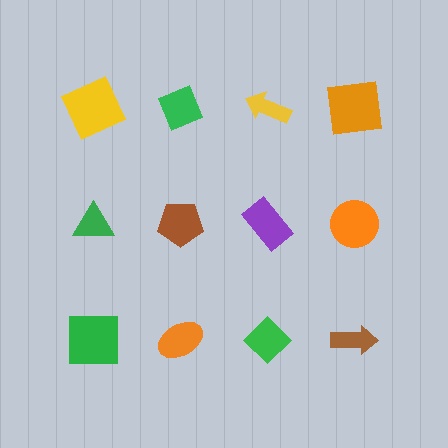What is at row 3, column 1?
A green square.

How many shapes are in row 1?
4 shapes.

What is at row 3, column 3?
A green diamond.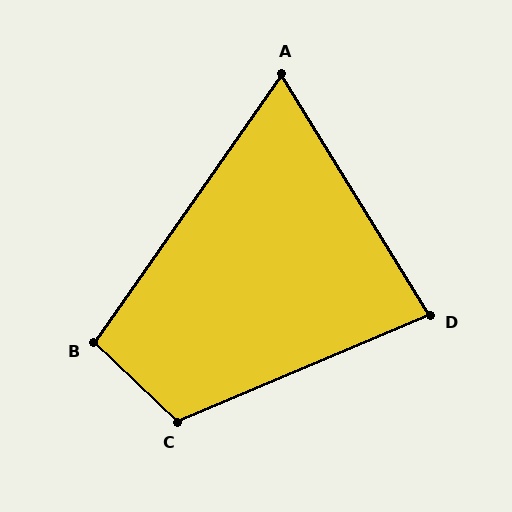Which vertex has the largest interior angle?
C, at approximately 113 degrees.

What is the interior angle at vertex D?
Approximately 81 degrees (acute).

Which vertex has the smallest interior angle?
A, at approximately 67 degrees.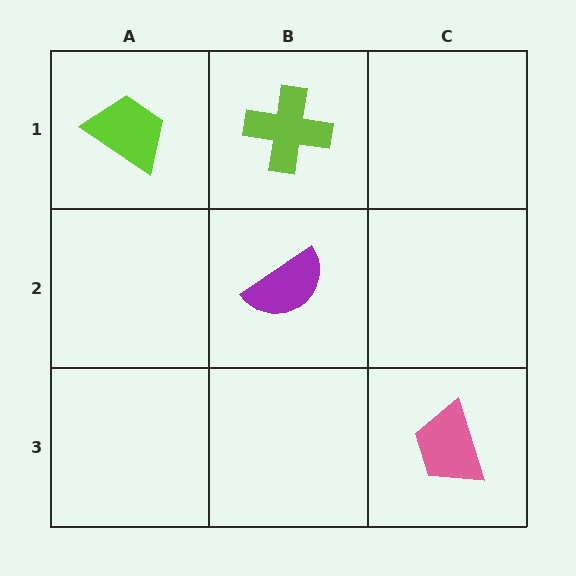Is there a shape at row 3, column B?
No, that cell is empty.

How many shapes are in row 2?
1 shape.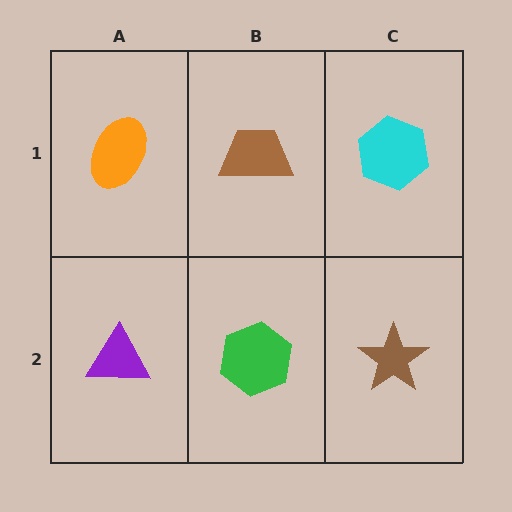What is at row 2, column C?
A brown star.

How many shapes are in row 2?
3 shapes.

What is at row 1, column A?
An orange ellipse.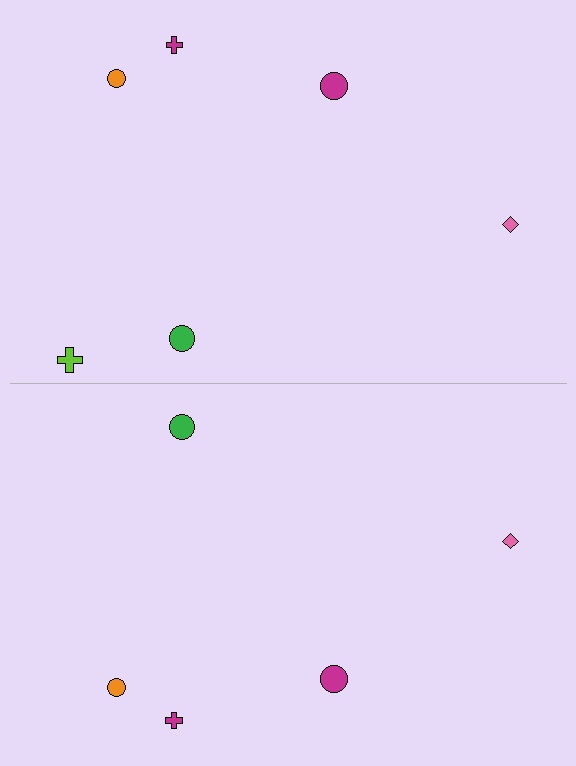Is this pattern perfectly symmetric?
No, the pattern is not perfectly symmetric. A lime cross is missing from the bottom side.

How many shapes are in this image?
There are 11 shapes in this image.